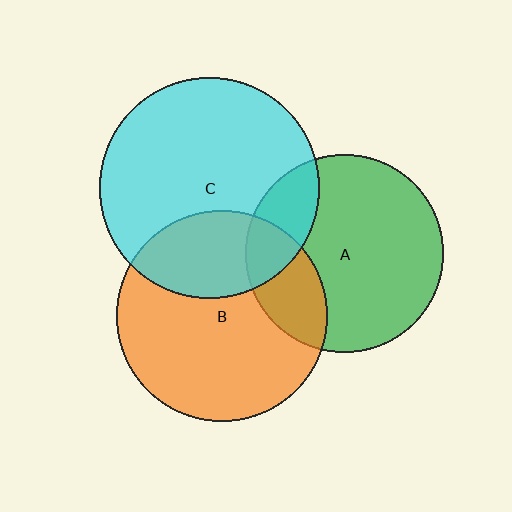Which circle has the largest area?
Circle C (cyan).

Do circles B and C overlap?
Yes.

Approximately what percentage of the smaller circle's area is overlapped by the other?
Approximately 30%.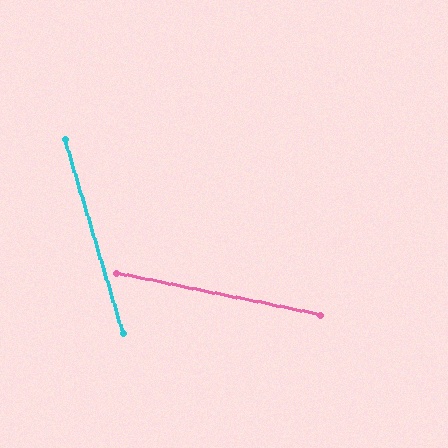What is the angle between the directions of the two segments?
Approximately 62 degrees.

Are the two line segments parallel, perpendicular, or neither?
Neither parallel nor perpendicular — they differ by about 62°.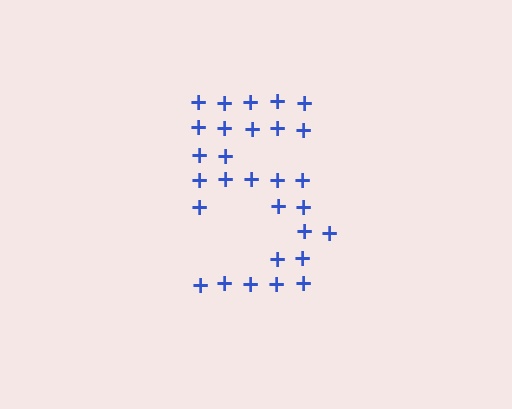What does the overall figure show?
The overall figure shows the digit 5.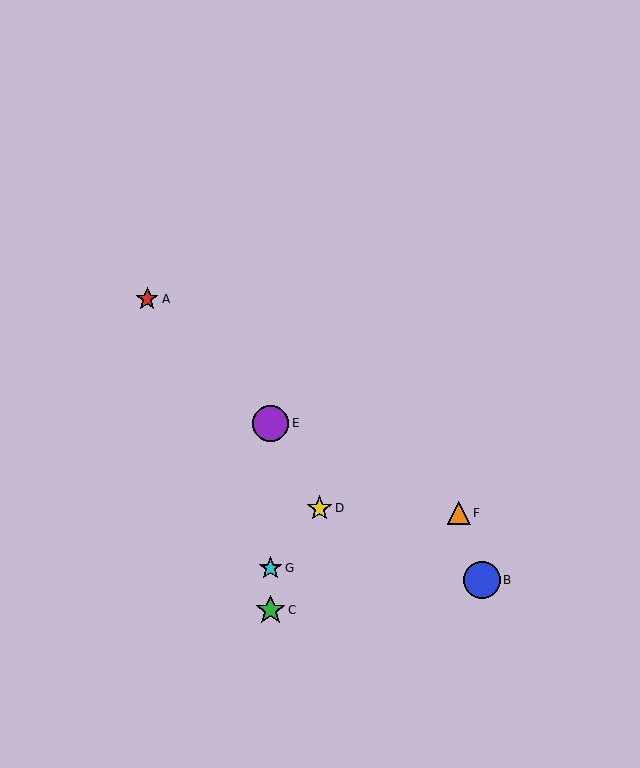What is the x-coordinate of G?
Object G is at x≈271.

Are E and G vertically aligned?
Yes, both are at x≈271.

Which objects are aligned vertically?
Objects C, E, G are aligned vertically.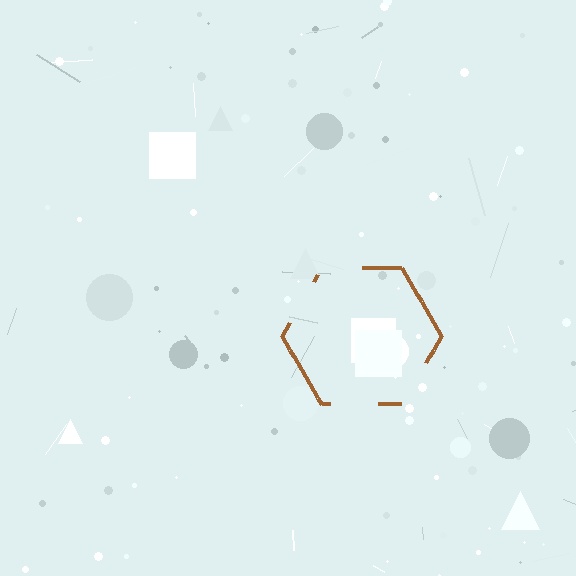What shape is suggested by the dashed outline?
The dashed outline suggests a hexagon.